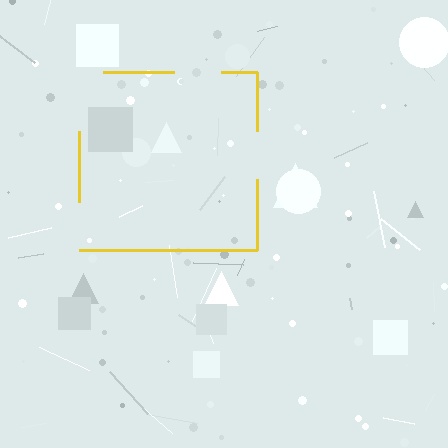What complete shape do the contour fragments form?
The contour fragments form a square.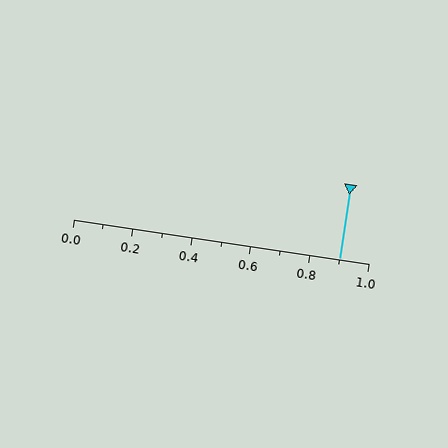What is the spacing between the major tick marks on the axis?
The major ticks are spaced 0.2 apart.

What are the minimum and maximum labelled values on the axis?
The axis runs from 0.0 to 1.0.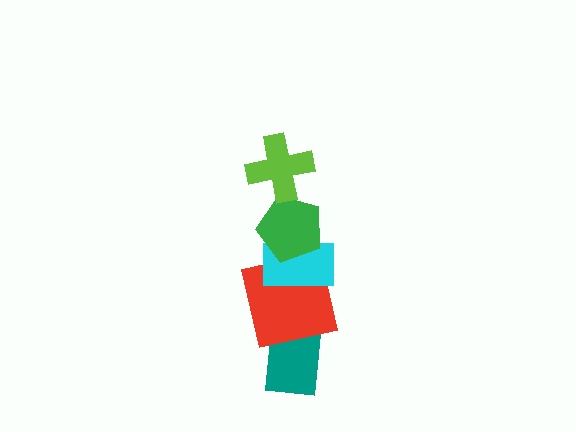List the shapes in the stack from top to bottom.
From top to bottom: the lime cross, the green pentagon, the cyan rectangle, the red square, the teal rectangle.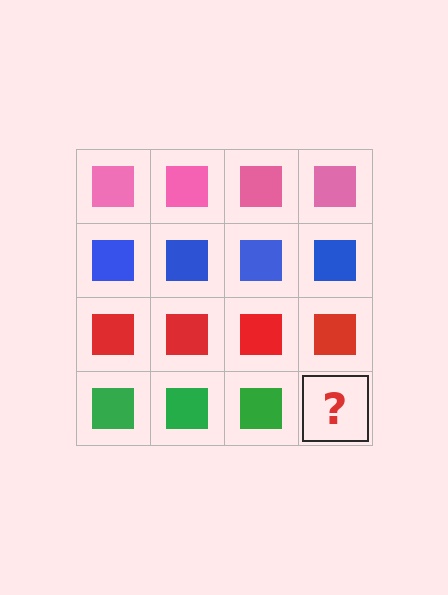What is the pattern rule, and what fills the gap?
The rule is that each row has a consistent color. The gap should be filled with a green square.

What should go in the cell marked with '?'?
The missing cell should contain a green square.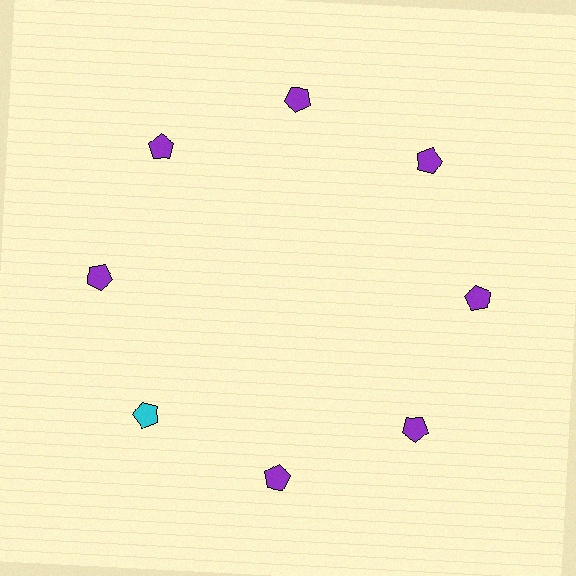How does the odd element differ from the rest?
It has a different color: cyan instead of purple.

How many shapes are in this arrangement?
There are 8 shapes arranged in a ring pattern.